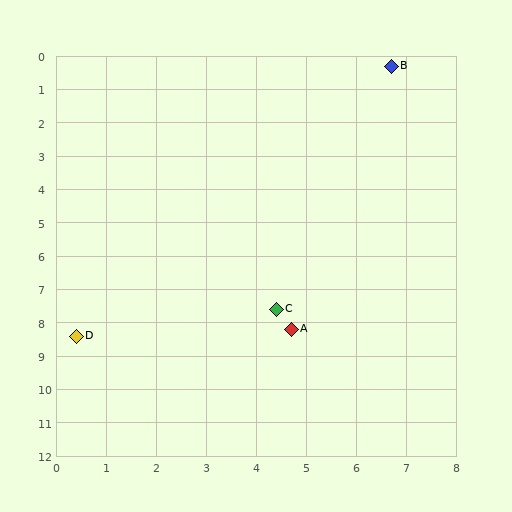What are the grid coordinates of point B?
Point B is at approximately (6.7, 0.3).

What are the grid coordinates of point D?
Point D is at approximately (0.4, 8.4).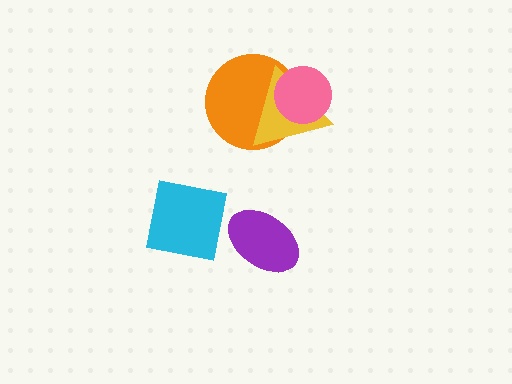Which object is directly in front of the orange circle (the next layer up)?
The yellow triangle is directly in front of the orange circle.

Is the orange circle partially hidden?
Yes, it is partially covered by another shape.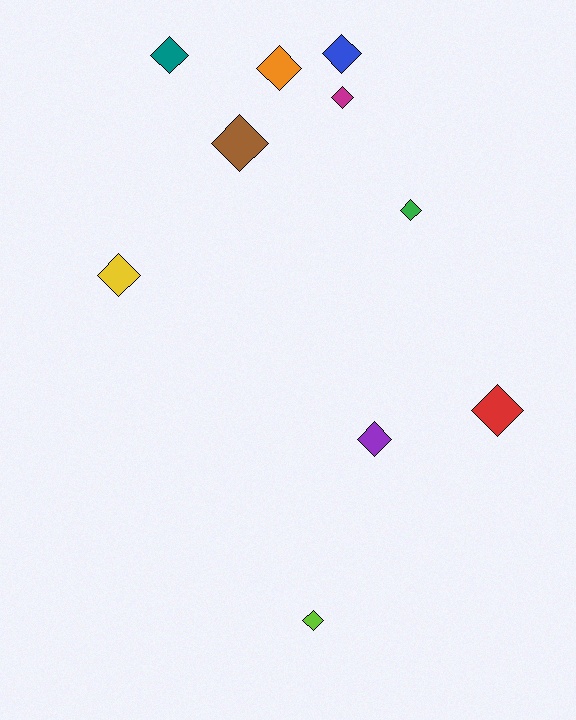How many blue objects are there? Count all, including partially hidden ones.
There is 1 blue object.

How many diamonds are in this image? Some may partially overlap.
There are 10 diamonds.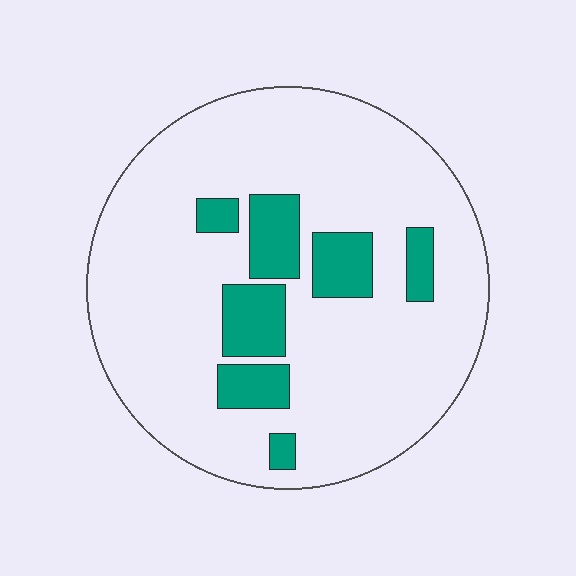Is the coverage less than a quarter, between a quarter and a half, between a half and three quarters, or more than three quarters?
Less than a quarter.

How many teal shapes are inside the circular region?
7.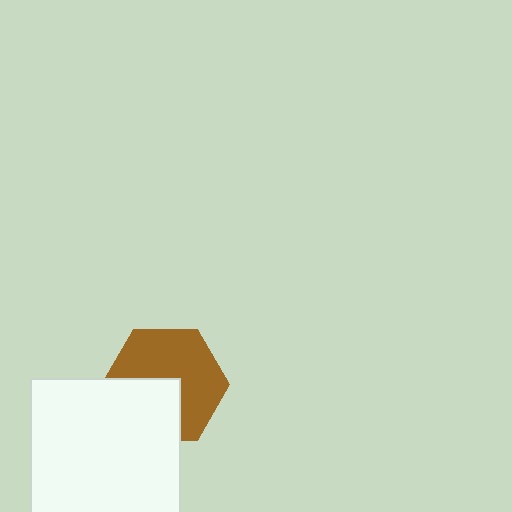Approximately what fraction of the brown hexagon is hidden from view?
Roughly 39% of the brown hexagon is hidden behind the white rectangle.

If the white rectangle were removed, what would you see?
You would see the complete brown hexagon.